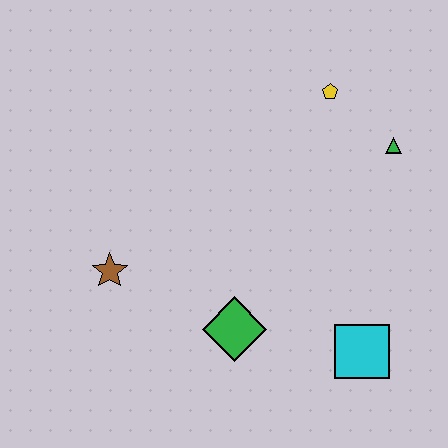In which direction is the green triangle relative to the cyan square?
The green triangle is above the cyan square.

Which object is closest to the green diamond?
The cyan square is closest to the green diamond.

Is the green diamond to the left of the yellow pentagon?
Yes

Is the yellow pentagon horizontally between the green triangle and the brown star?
Yes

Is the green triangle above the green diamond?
Yes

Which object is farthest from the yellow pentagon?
The brown star is farthest from the yellow pentagon.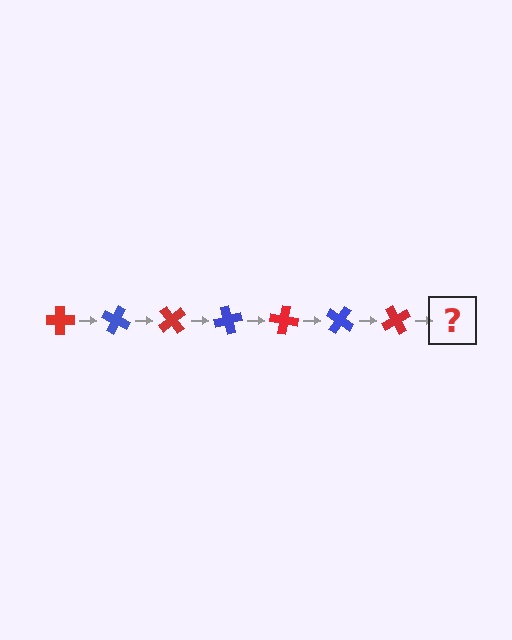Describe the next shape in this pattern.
It should be a blue cross, rotated 175 degrees from the start.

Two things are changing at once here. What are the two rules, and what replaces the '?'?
The two rules are that it rotates 25 degrees each step and the color cycles through red and blue. The '?' should be a blue cross, rotated 175 degrees from the start.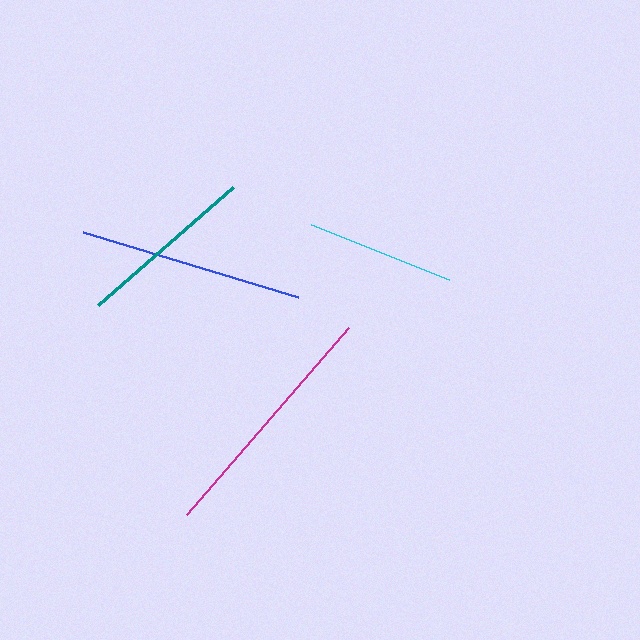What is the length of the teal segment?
The teal segment is approximately 179 pixels long.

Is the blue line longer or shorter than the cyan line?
The blue line is longer than the cyan line.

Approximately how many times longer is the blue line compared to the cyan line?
The blue line is approximately 1.5 times the length of the cyan line.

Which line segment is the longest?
The magenta line is the longest at approximately 248 pixels.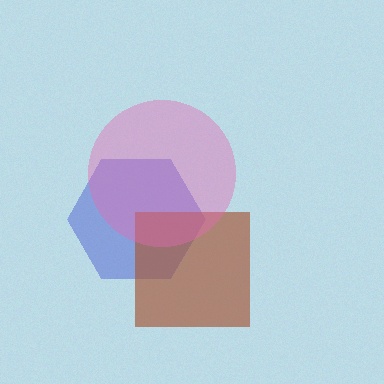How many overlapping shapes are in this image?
There are 3 overlapping shapes in the image.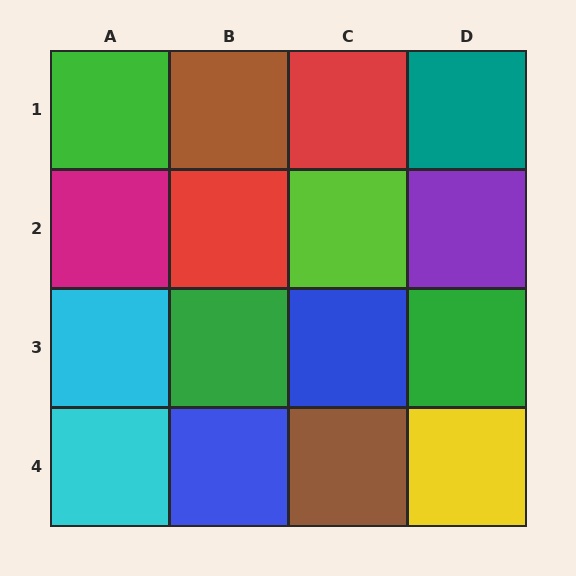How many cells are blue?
2 cells are blue.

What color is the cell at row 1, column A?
Green.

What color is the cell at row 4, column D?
Yellow.